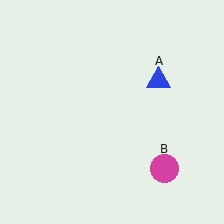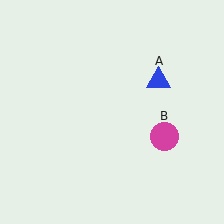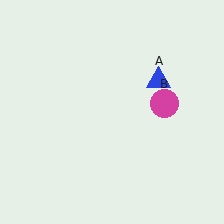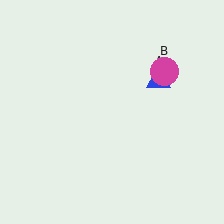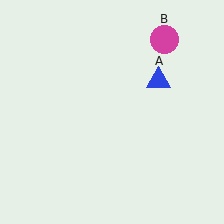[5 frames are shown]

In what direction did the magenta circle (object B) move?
The magenta circle (object B) moved up.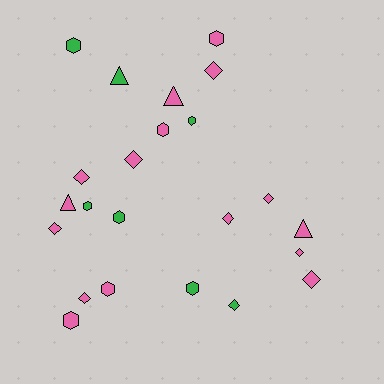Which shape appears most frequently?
Diamond, with 10 objects.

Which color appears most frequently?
Pink, with 16 objects.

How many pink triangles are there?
There are 3 pink triangles.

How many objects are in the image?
There are 23 objects.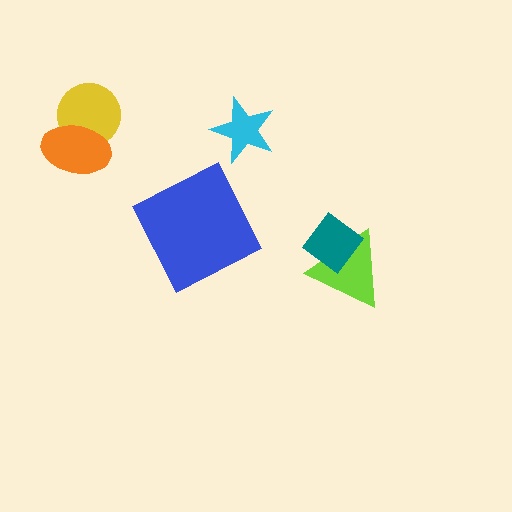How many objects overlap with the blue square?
0 objects overlap with the blue square.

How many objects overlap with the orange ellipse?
1 object overlaps with the orange ellipse.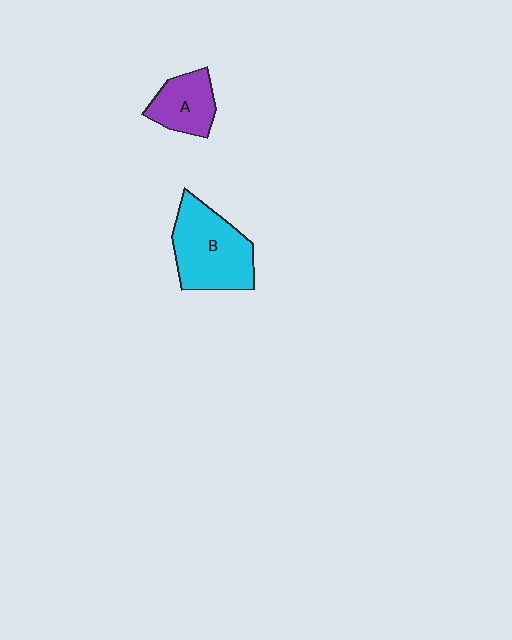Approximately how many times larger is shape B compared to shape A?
Approximately 1.8 times.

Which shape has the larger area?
Shape B (cyan).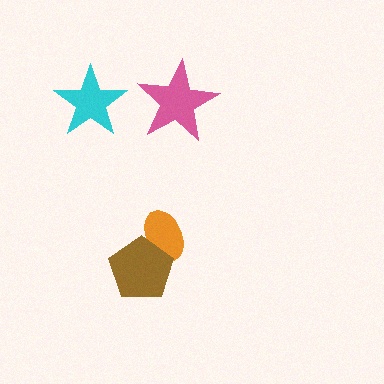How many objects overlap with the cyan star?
0 objects overlap with the cyan star.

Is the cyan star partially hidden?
No, no other shape covers it.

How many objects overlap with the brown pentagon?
1 object overlaps with the brown pentagon.